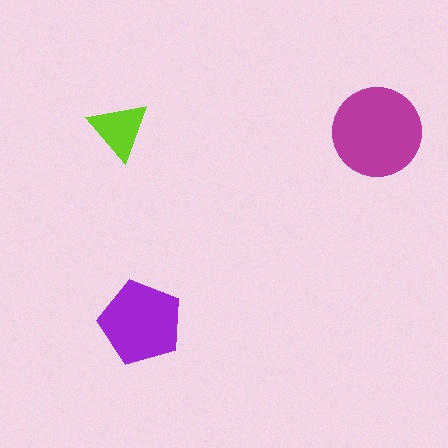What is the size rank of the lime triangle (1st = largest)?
3rd.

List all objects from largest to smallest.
The magenta circle, the purple pentagon, the lime triangle.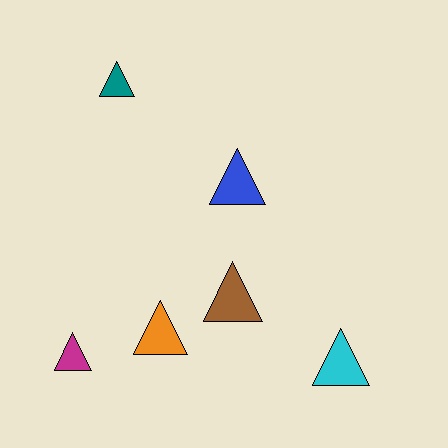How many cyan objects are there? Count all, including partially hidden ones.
There is 1 cyan object.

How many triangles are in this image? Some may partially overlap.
There are 6 triangles.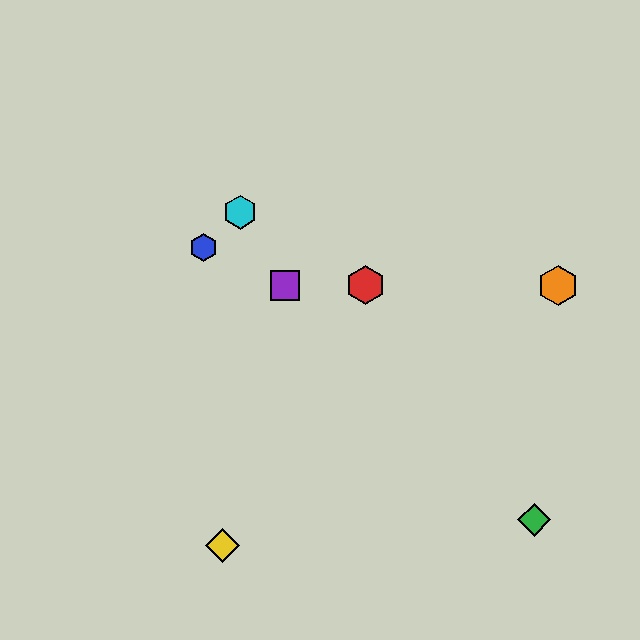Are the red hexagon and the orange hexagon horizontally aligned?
Yes, both are at y≈285.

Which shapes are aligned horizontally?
The red hexagon, the purple square, the orange hexagon are aligned horizontally.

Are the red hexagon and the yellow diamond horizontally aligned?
No, the red hexagon is at y≈285 and the yellow diamond is at y≈545.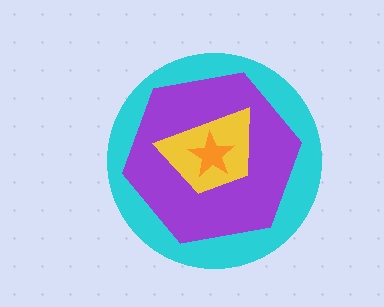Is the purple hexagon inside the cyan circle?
Yes.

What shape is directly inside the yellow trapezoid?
The orange star.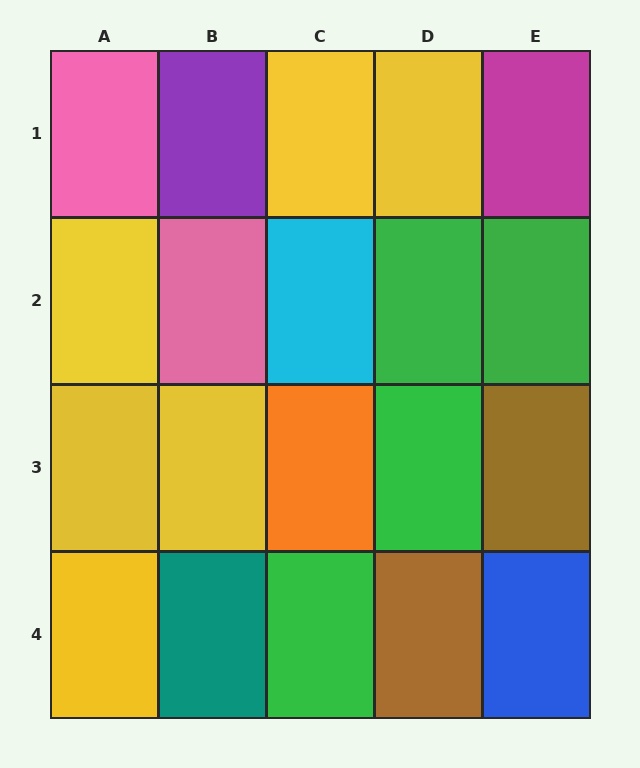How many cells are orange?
1 cell is orange.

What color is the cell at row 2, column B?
Pink.